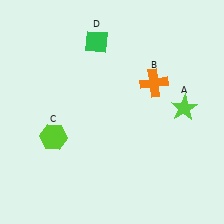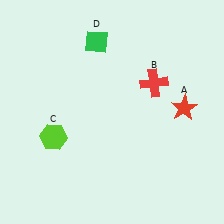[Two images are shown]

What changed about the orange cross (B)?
In Image 1, B is orange. In Image 2, it changed to red.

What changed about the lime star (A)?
In Image 1, A is lime. In Image 2, it changed to red.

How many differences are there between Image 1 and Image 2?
There are 2 differences between the two images.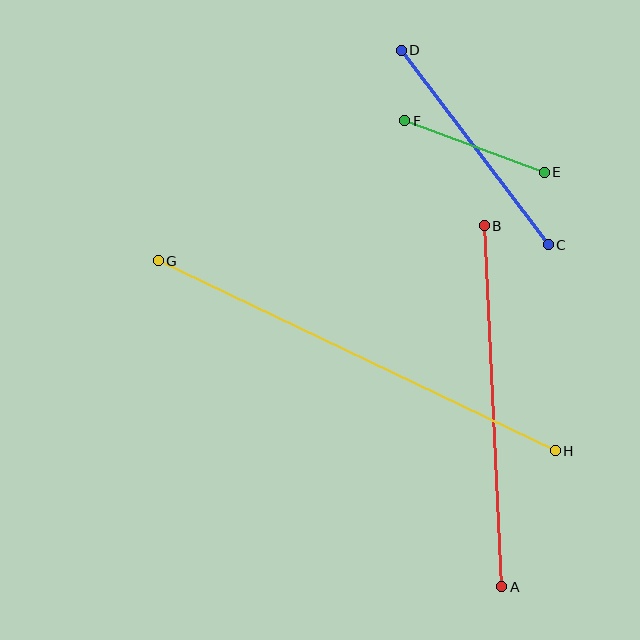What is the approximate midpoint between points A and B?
The midpoint is at approximately (493, 406) pixels.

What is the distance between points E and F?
The distance is approximately 148 pixels.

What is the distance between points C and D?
The distance is approximately 243 pixels.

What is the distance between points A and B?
The distance is approximately 361 pixels.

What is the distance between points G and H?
The distance is approximately 440 pixels.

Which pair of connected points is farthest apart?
Points G and H are farthest apart.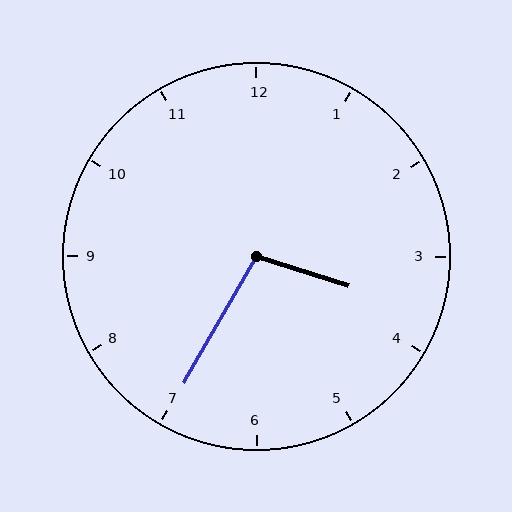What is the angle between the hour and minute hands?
Approximately 102 degrees.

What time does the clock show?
3:35.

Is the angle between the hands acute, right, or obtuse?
It is obtuse.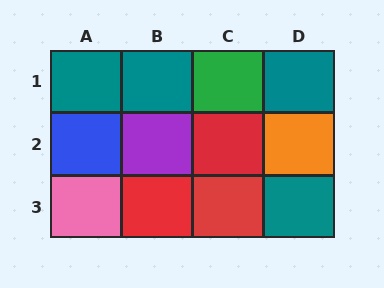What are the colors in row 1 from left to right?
Teal, teal, green, teal.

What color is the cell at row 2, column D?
Orange.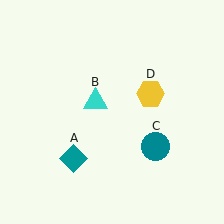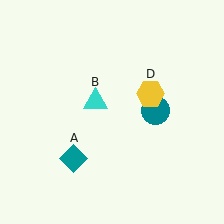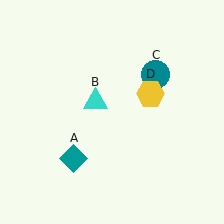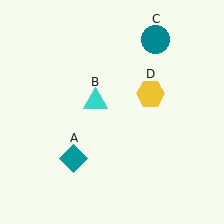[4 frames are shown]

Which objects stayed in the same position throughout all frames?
Teal diamond (object A) and cyan triangle (object B) and yellow hexagon (object D) remained stationary.